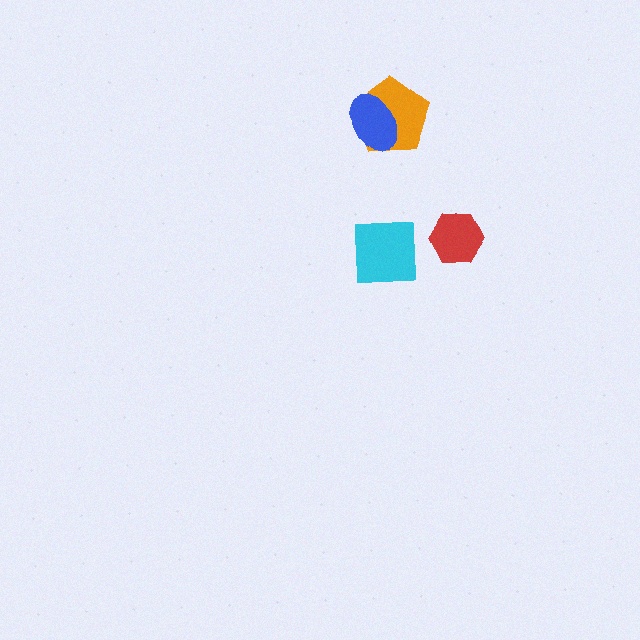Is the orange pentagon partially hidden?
Yes, it is partially covered by another shape.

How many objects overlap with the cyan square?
0 objects overlap with the cyan square.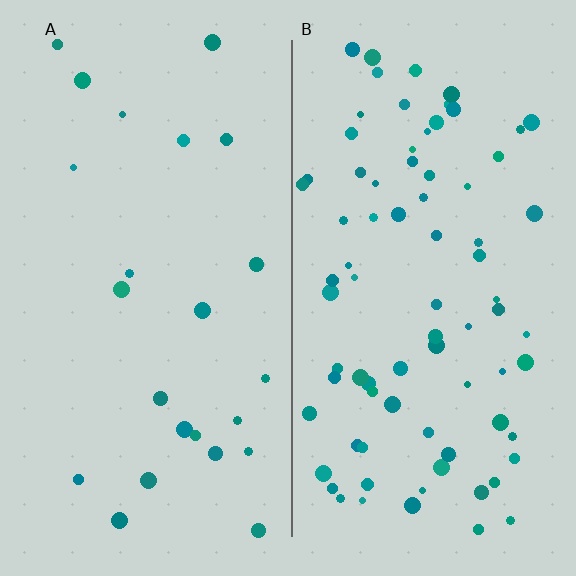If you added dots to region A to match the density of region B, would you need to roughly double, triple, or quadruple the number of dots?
Approximately triple.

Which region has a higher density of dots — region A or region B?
B (the right).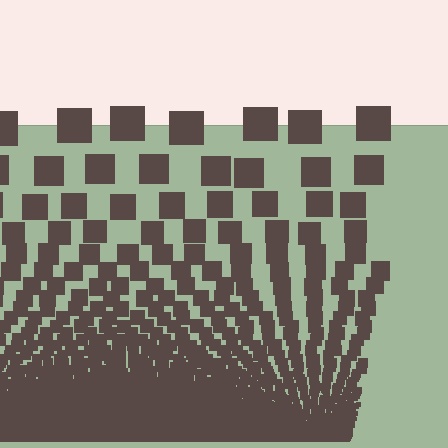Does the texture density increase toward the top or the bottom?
Density increases toward the bottom.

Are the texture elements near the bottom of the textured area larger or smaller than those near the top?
Smaller. The gradient is inverted — elements near the bottom are smaller and denser.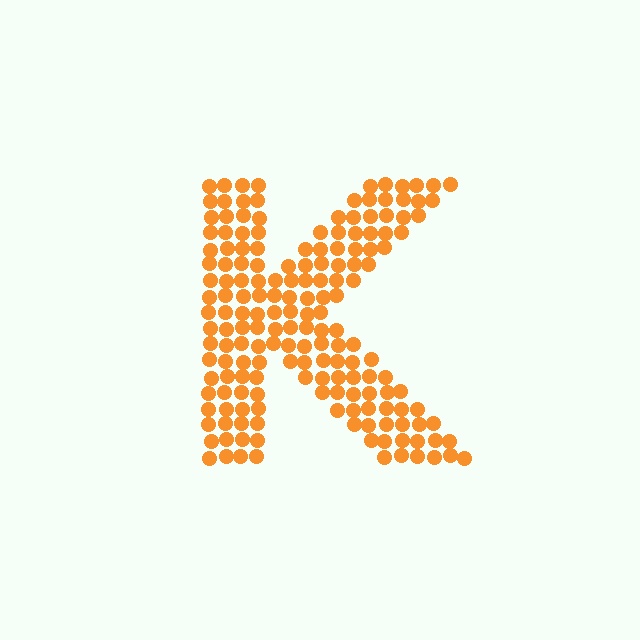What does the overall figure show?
The overall figure shows the letter K.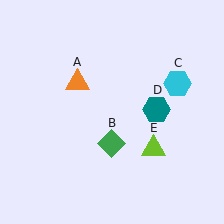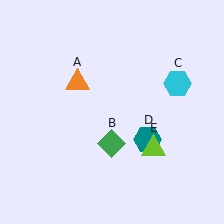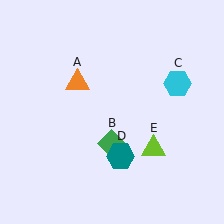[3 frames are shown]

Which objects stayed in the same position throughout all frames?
Orange triangle (object A) and green diamond (object B) and cyan hexagon (object C) and lime triangle (object E) remained stationary.